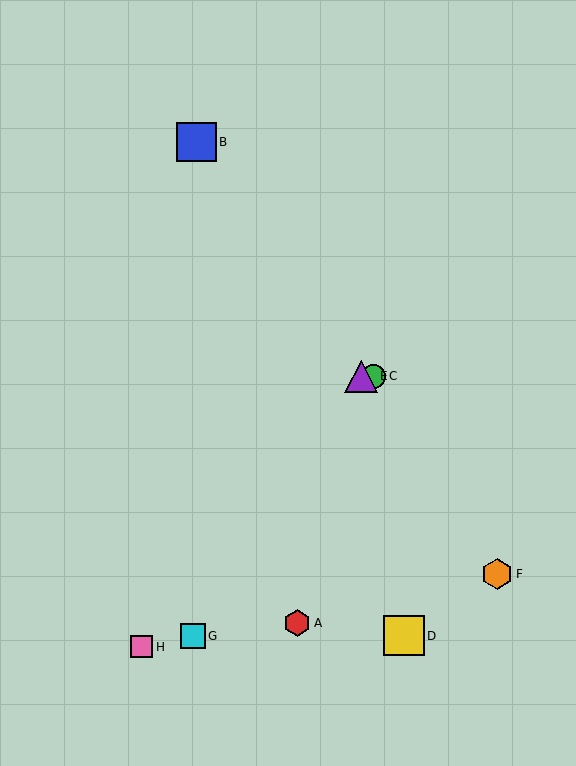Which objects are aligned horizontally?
Objects C, E are aligned horizontally.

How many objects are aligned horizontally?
2 objects (C, E) are aligned horizontally.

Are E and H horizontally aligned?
No, E is at y≈376 and H is at y≈647.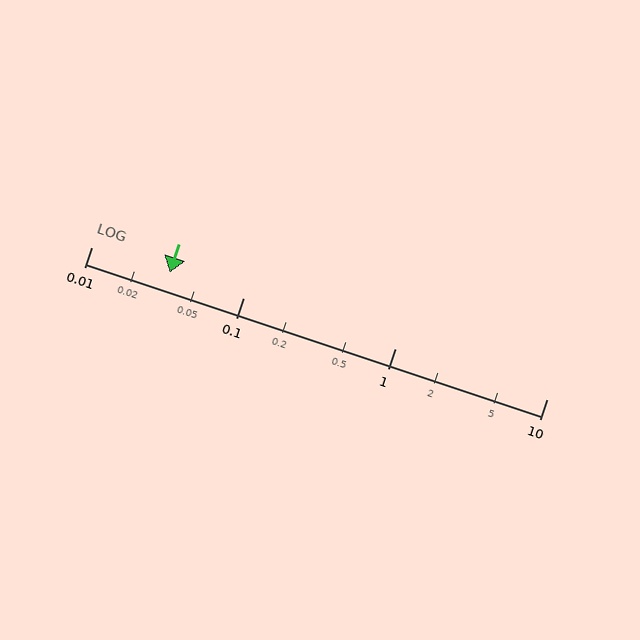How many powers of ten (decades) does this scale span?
The scale spans 3 decades, from 0.01 to 10.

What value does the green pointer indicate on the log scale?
The pointer indicates approximately 0.033.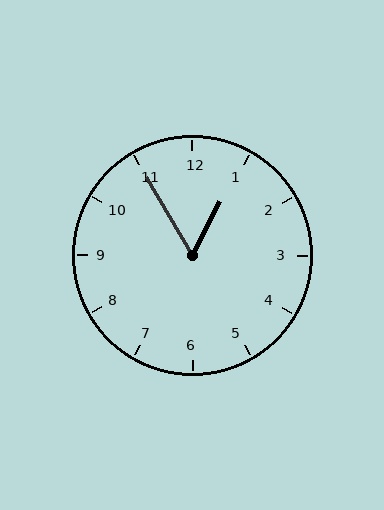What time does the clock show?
12:55.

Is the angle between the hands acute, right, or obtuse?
It is acute.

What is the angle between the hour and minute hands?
Approximately 58 degrees.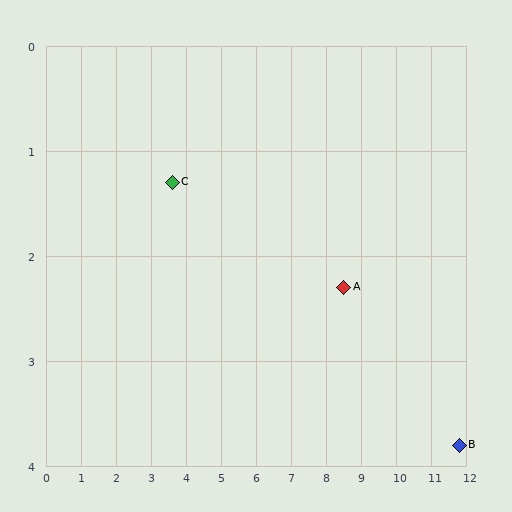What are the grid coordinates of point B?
Point B is at approximately (11.8, 3.8).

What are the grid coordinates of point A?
Point A is at approximately (8.5, 2.3).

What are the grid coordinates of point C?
Point C is at approximately (3.6, 1.3).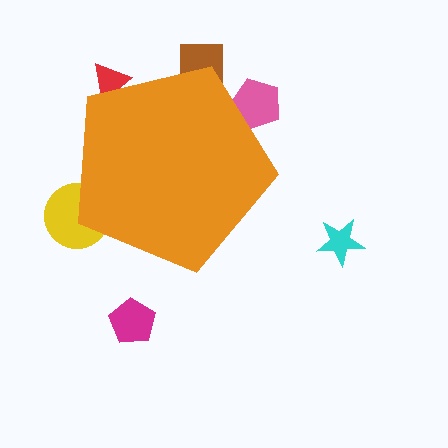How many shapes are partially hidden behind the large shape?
4 shapes are partially hidden.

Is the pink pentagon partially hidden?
Yes, the pink pentagon is partially hidden behind the orange pentagon.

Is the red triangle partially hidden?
Yes, the red triangle is partially hidden behind the orange pentagon.